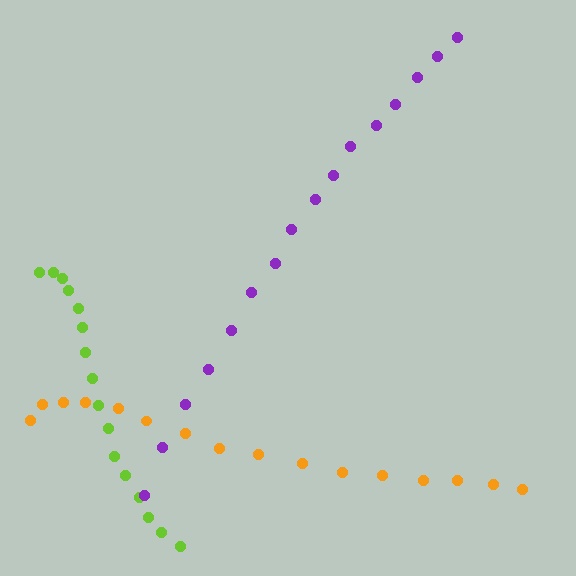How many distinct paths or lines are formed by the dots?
There are 3 distinct paths.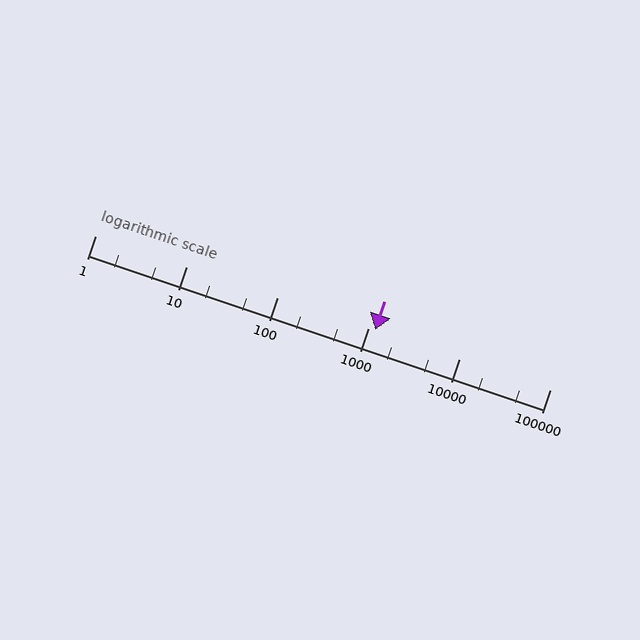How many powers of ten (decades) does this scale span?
The scale spans 5 decades, from 1 to 100000.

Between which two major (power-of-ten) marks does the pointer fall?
The pointer is between 1000 and 10000.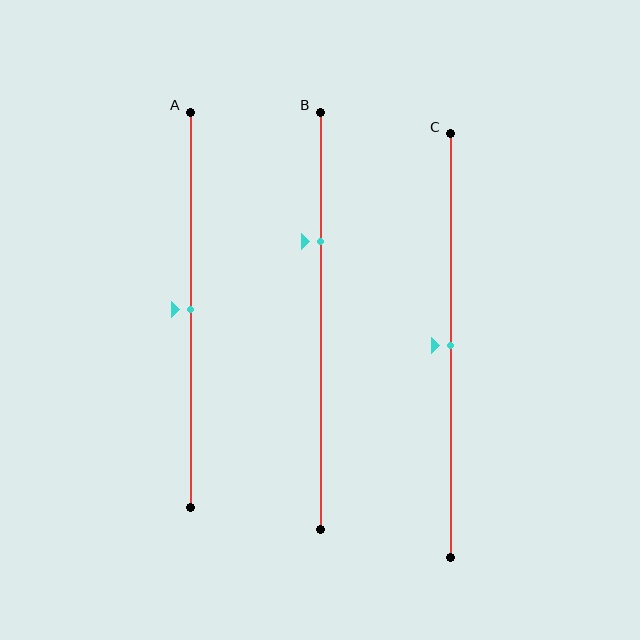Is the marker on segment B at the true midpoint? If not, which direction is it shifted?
No, the marker on segment B is shifted upward by about 19% of the segment length.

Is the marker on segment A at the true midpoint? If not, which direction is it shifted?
Yes, the marker on segment A is at the true midpoint.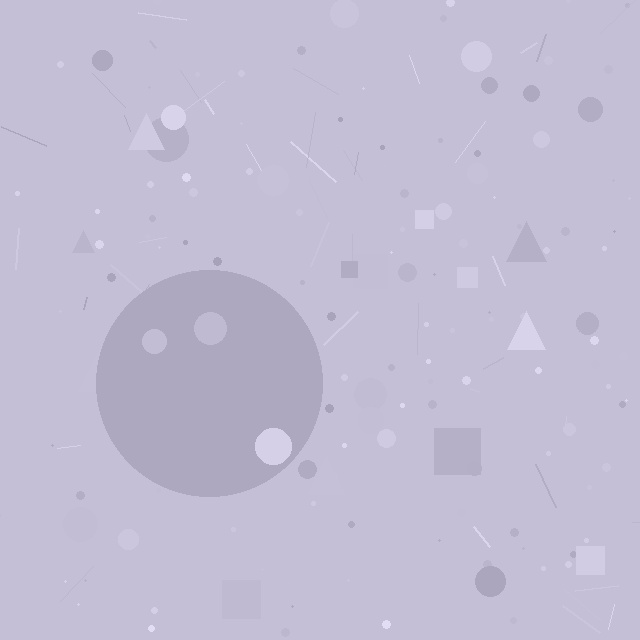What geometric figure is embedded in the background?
A circle is embedded in the background.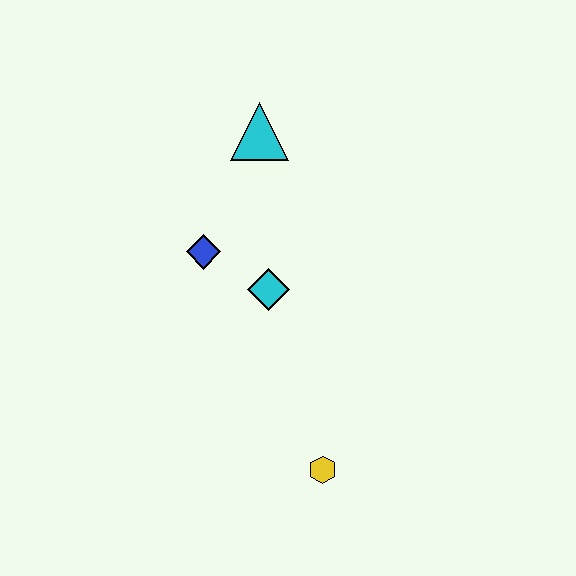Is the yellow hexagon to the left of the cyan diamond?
No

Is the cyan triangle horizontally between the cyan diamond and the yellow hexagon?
No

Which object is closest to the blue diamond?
The cyan diamond is closest to the blue diamond.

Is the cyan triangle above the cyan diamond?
Yes